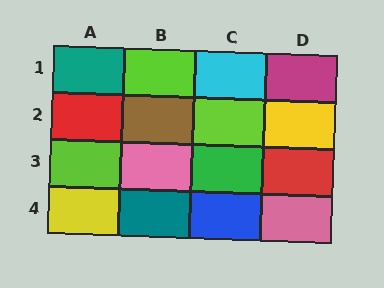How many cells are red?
2 cells are red.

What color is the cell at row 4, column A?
Yellow.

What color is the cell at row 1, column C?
Cyan.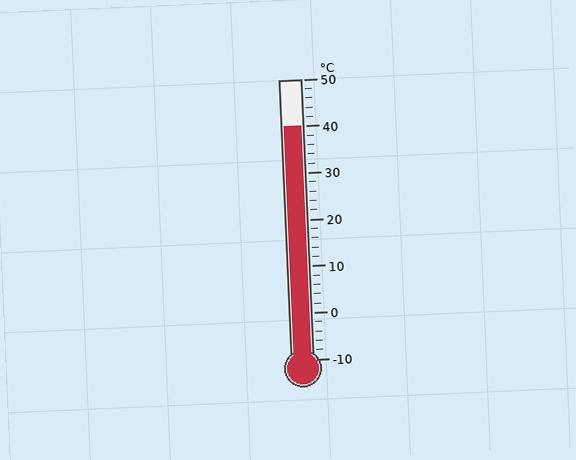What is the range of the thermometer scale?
The thermometer scale ranges from -10°C to 50°C.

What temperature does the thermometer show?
The thermometer shows approximately 40°C.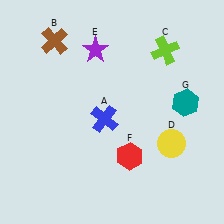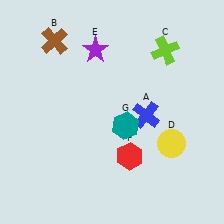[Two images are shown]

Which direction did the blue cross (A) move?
The blue cross (A) moved right.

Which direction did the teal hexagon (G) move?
The teal hexagon (G) moved left.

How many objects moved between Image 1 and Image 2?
2 objects moved between the two images.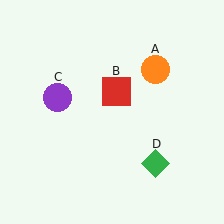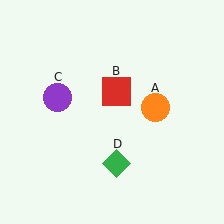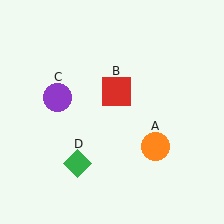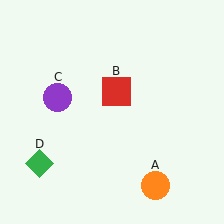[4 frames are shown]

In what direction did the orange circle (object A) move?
The orange circle (object A) moved down.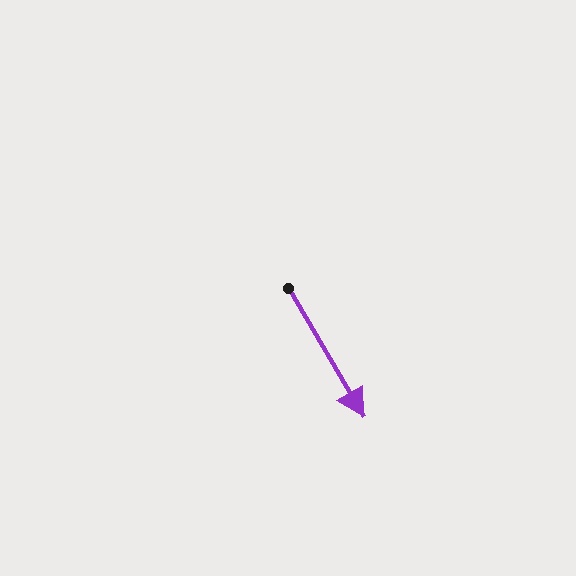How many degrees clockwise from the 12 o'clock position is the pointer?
Approximately 150 degrees.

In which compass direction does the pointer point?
Southeast.